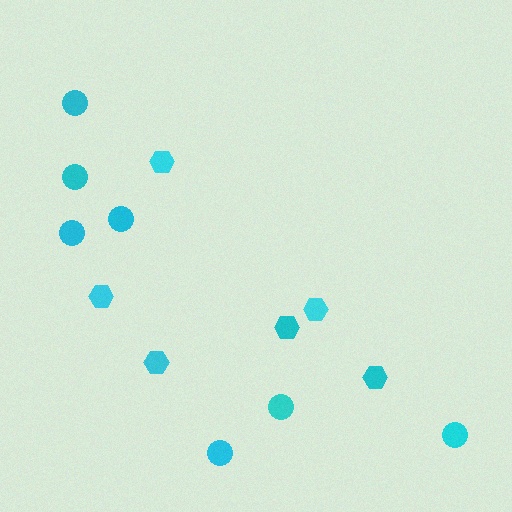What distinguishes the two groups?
There are 2 groups: one group of circles (7) and one group of hexagons (6).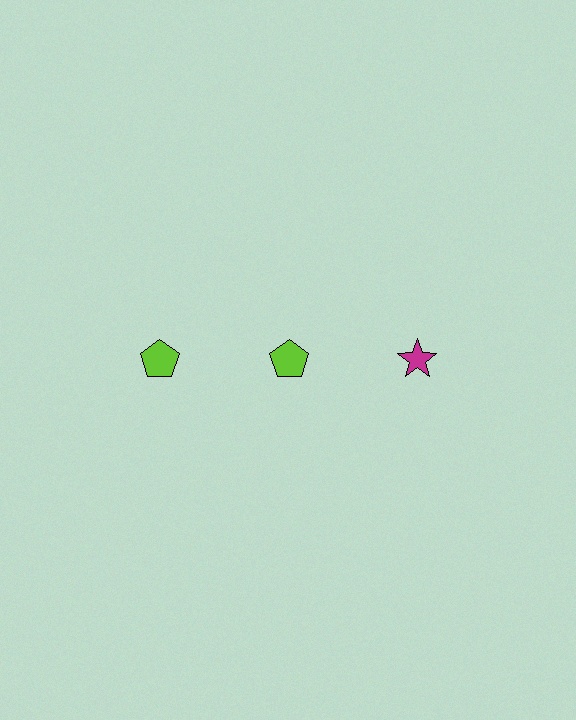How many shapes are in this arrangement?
There are 3 shapes arranged in a grid pattern.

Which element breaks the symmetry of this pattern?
The magenta star in the top row, center column breaks the symmetry. All other shapes are lime pentagons.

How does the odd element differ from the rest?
It differs in both color (magenta instead of lime) and shape (star instead of pentagon).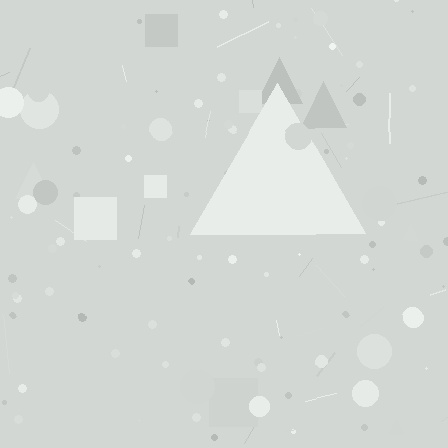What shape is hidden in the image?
A triangle is hidden in the image.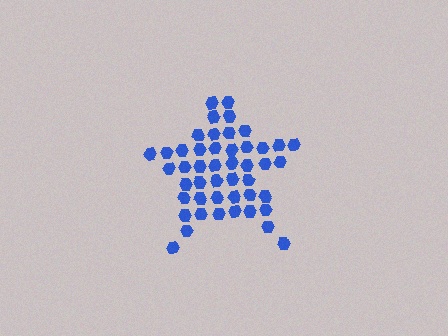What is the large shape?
The large shape is a star.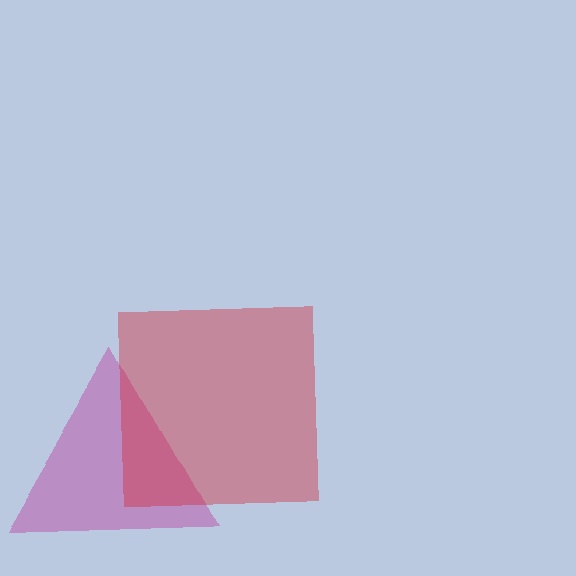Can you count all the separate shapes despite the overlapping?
Yes, there are 2 separate shapes.